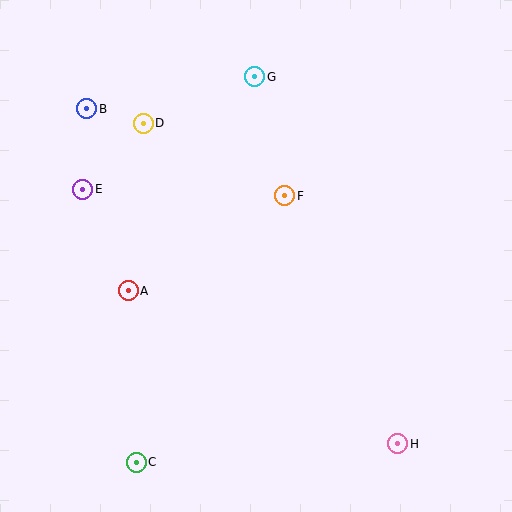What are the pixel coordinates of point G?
Point G is at (255, 77).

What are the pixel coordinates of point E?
Point E is at (83, 189).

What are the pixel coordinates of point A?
Point A is at (128, 291).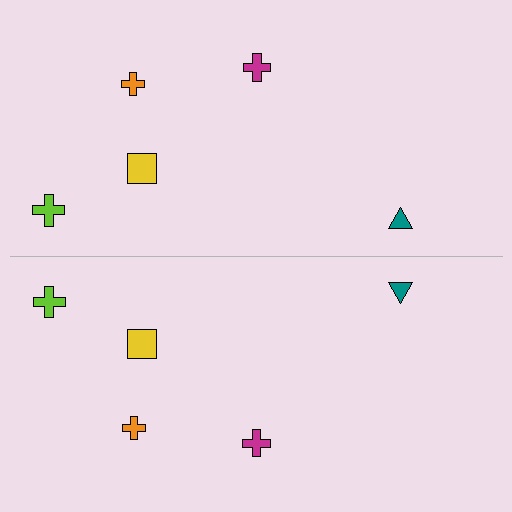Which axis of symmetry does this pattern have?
The pattern has a horizontal axis of symmetry running through the center of the image.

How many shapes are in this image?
There are 10 shapes in this image.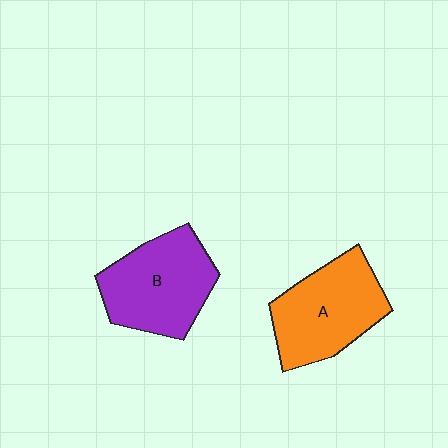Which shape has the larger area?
Shape B (purple).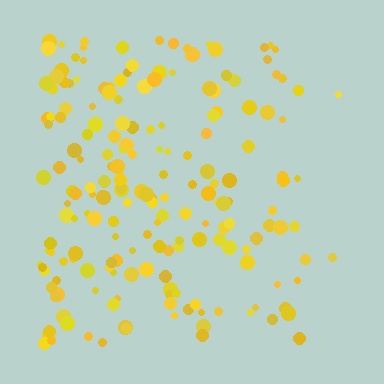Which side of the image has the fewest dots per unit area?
The right.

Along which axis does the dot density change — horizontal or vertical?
Horizontal.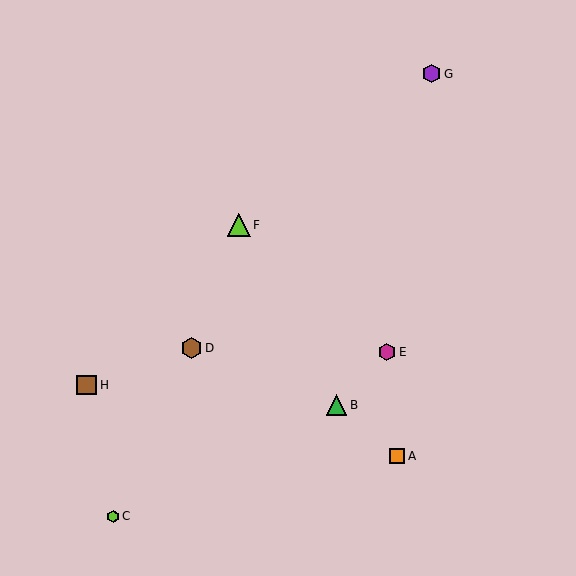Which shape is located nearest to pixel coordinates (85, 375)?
The brown square (labeled H) at (87, 385) is nearest to that location.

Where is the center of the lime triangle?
The center of the lime triangle is at (239, 225).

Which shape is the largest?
The lime triangle (labeled F) is the largest.